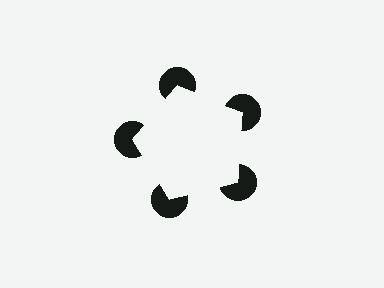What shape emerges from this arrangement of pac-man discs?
An illusory pentagon — its edges are inferred from the aligned wedge cuts in the pac-man discs, not physically drawn.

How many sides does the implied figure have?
5 sides.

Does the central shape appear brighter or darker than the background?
It typically appears slightly brighter than the background, even though no actual brightness change is drawn.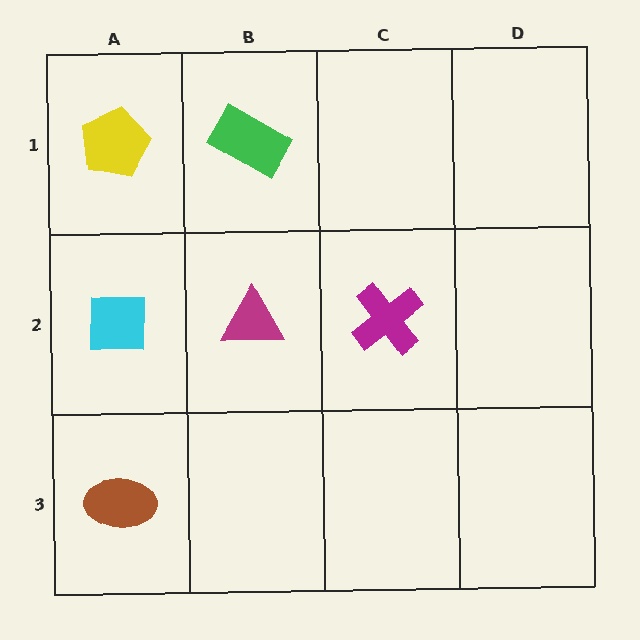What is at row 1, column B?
A green rectangle.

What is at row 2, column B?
A magenta triangle.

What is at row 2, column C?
A magenta cross.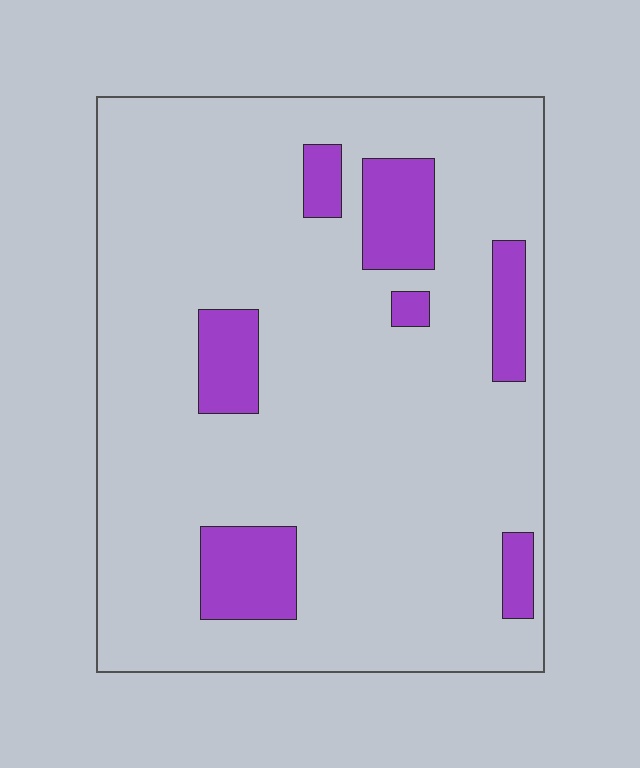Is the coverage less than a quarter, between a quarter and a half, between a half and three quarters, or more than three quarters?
Less than a quarter.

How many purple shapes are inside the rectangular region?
7.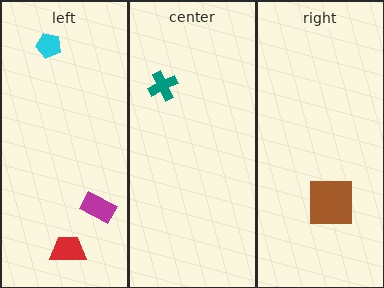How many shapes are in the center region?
1.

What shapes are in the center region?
The teal cross.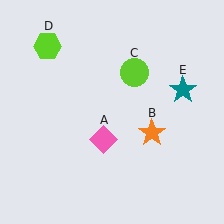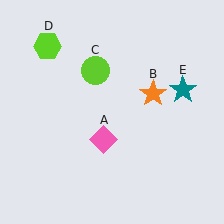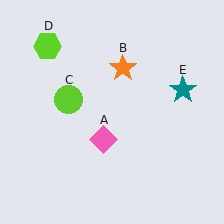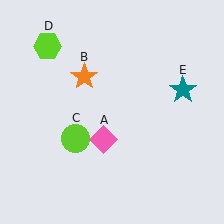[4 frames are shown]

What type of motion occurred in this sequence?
The orange star (object B), lime circle (object C) rotated counterclockwise around the center of the scene.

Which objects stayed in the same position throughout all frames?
Pink diamond (object A) and lime hexagon (object D) and teal star (object E) remained stationary.